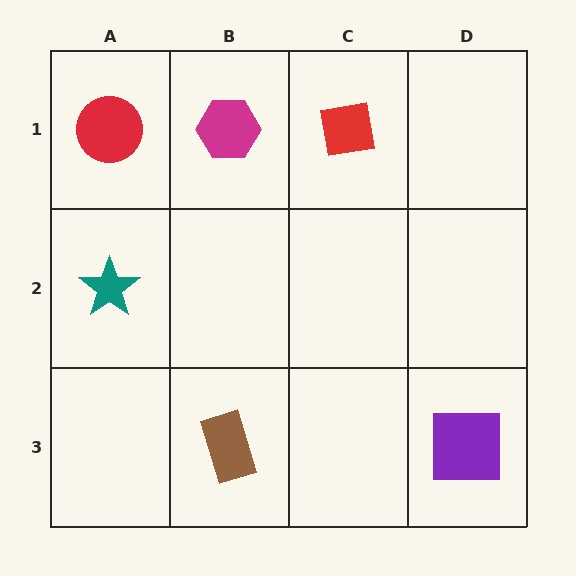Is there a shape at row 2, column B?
No, that cell is empty.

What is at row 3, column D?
A purple square.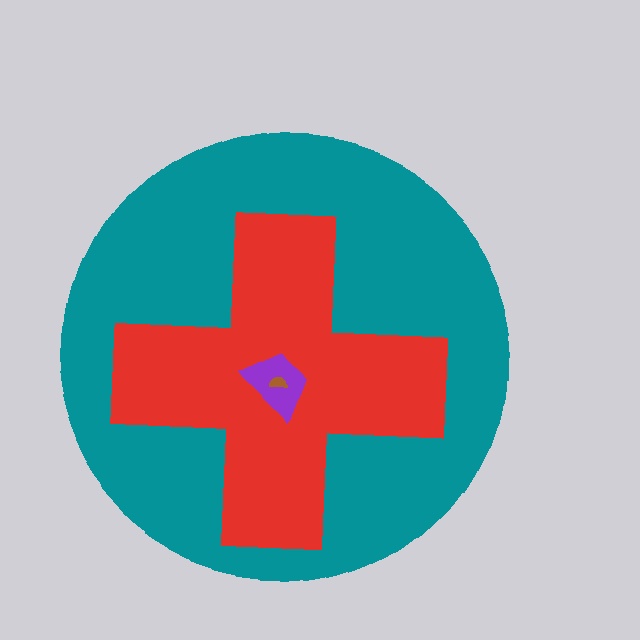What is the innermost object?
The brown semicircle.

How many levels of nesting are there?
4.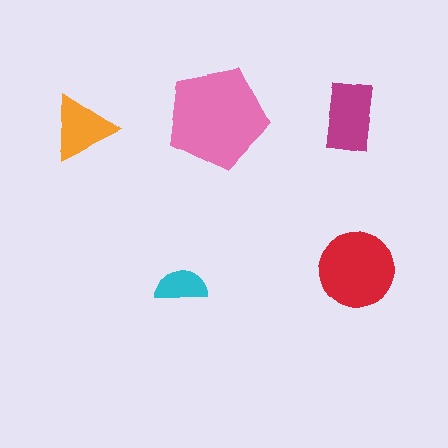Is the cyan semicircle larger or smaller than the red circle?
Smaller.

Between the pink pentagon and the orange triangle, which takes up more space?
The pink pentagon.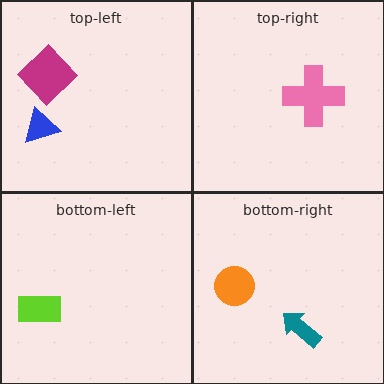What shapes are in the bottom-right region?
The orange circle, the teal arrow.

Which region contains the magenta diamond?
The top-left region.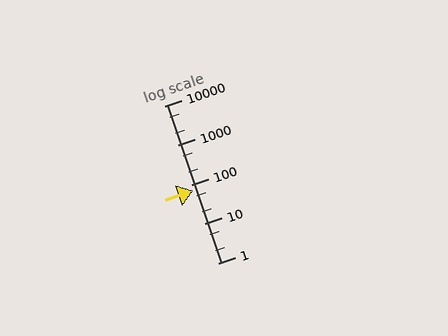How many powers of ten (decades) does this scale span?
The scale spans 4 decades, from 1 to 10000.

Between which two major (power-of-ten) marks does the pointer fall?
The pointer is between 10 and 100.